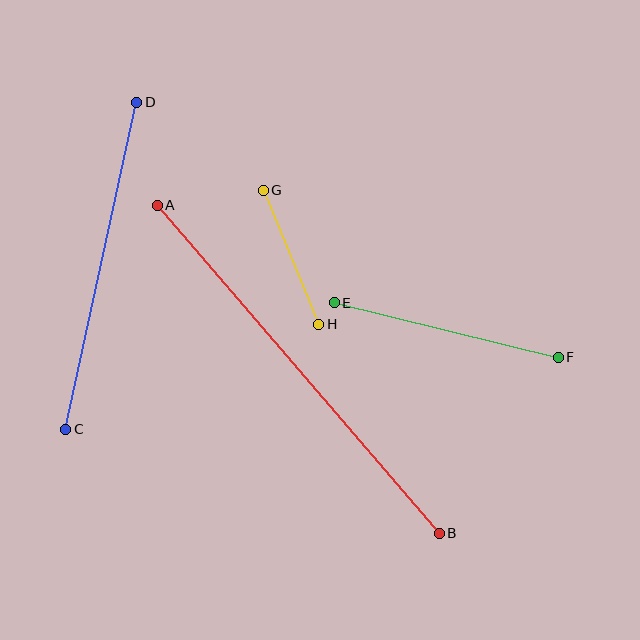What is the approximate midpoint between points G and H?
The midpoint is at approximately (291, 257) pixels.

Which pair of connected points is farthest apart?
Points A and B are farthest apart.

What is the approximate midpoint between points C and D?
The midpoint is at approximately (101, 266) pixels.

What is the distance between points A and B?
The distance is approximately 432 pixels.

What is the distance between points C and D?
The distance is approximately 335 pixels.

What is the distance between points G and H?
The distance is approximately 145 pixels.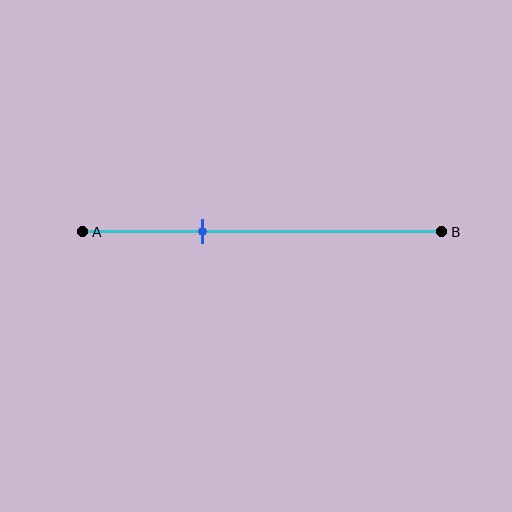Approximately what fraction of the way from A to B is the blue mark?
The blue mark is approximately 35% of the way from A to B.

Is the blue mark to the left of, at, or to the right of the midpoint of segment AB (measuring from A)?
The blue mark is to the left of the midpoint of segment AB.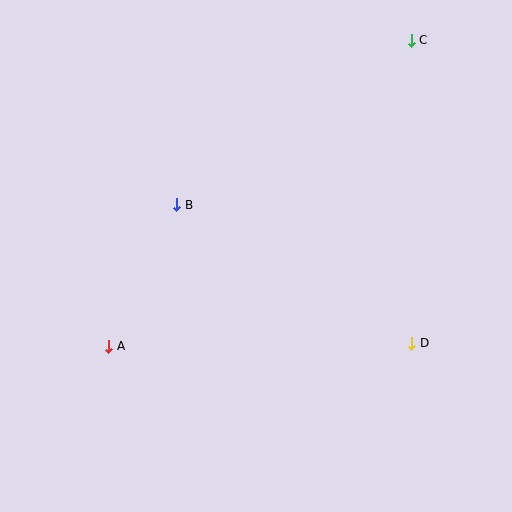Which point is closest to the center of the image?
Point B at (177, 205) is closest to the center.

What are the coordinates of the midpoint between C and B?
The midpoint between C and B is at (294, 123).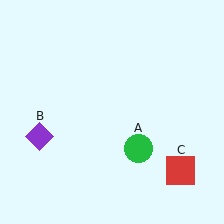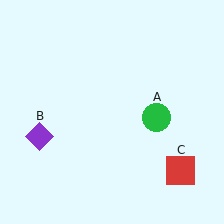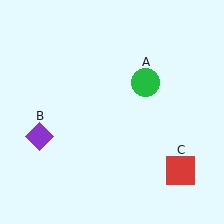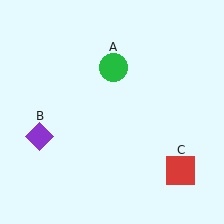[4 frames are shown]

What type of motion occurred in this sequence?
The green circle (object A) rotated counterclockwise around the center of the scene.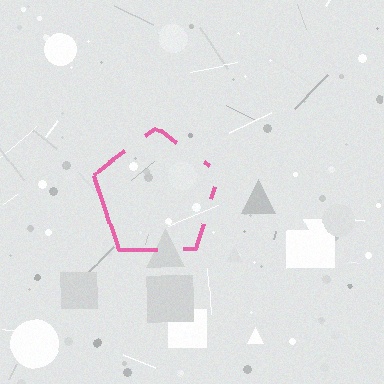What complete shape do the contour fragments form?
The contour fragments form a pentagon.